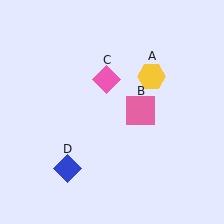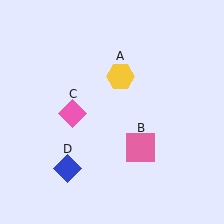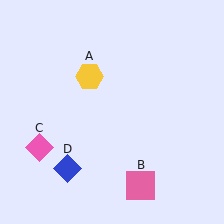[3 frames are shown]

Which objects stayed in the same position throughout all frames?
Blue diamond (object D) remained stationary.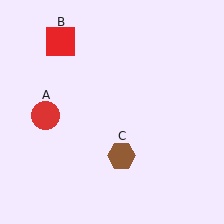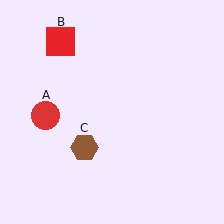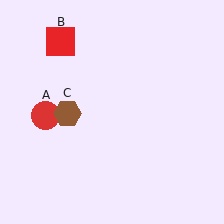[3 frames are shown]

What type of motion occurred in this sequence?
The brown hexagon (object C) rotated clockwise around the center of the scene.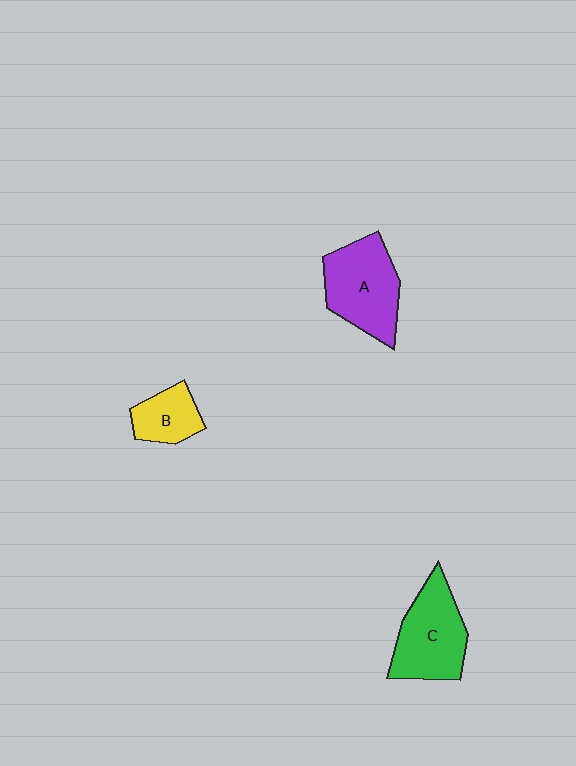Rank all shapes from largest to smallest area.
From largest to smallest: A (purple), C (green), B (yellow).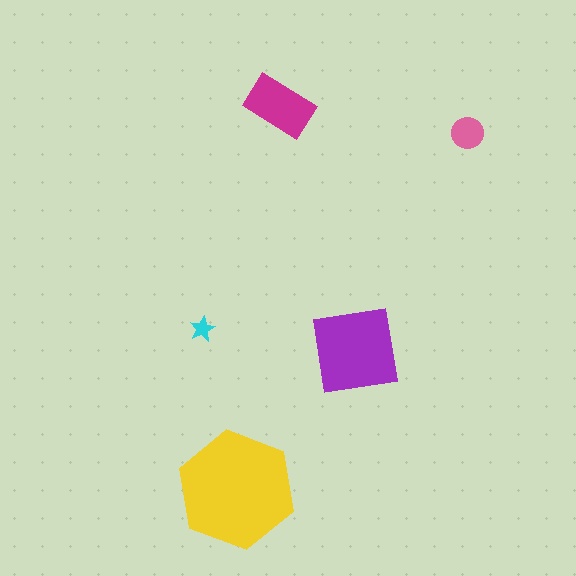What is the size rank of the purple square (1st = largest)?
2nd.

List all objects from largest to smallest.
The yellow hexagon, the purple square, the magenta rectangle, the pink circle, the cyan star.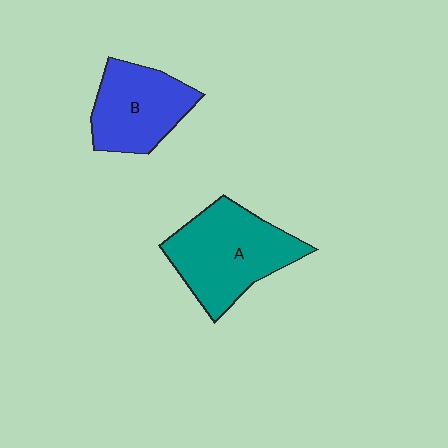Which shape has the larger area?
Shape A (teal).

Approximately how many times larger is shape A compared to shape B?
Approximately 1.3 times.